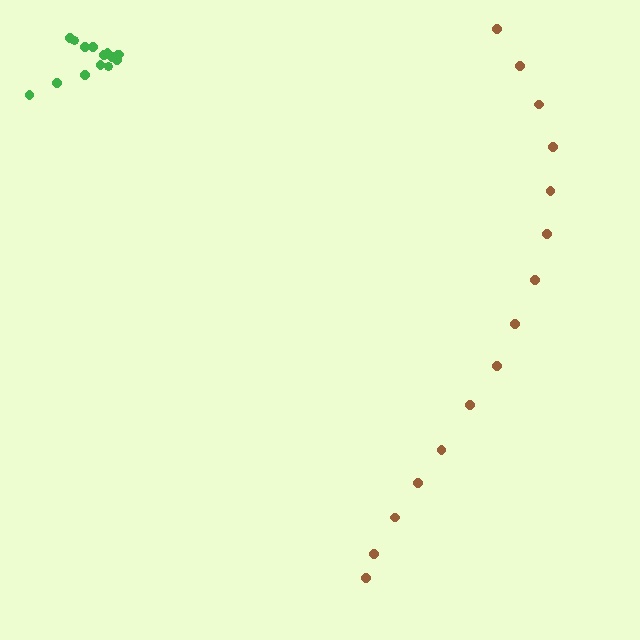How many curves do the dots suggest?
There are 2 distinct paths.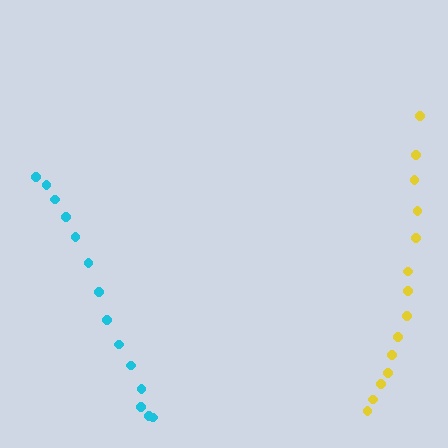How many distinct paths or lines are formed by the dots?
There are 2 distinct paths.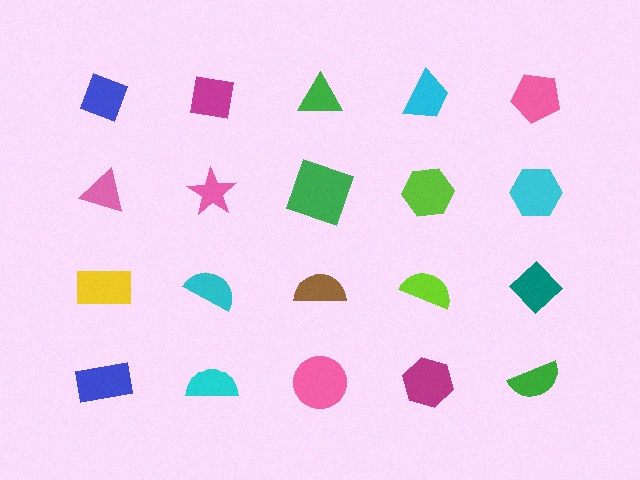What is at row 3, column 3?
A brown semicircle.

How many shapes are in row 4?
5 shapes.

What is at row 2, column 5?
A cyan hexagon.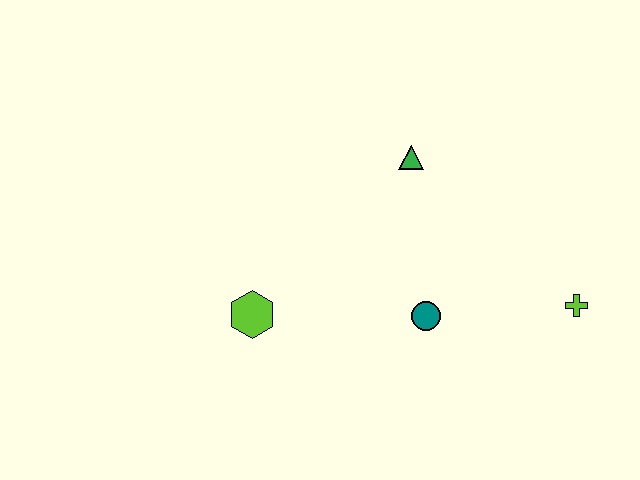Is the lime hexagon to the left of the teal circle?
Yes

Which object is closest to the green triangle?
The teal circle is closest to the green triangle.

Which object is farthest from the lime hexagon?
The lime cross is farthest from the lime hexagon.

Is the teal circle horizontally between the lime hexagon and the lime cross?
Yes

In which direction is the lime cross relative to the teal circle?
The lime cross is to the right of the teal circle.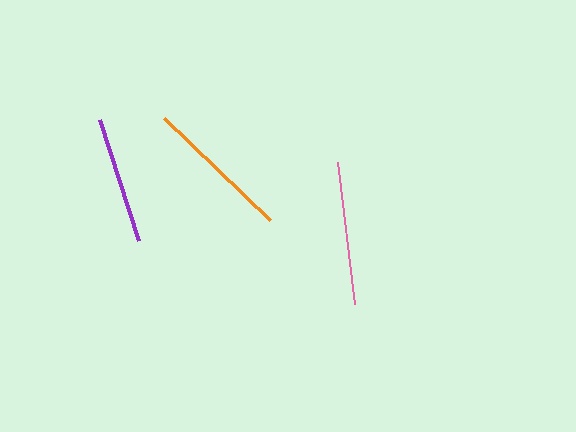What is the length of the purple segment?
The purple segment is approximately 127 pixels long.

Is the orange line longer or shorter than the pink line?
The orange line is longer than the pink line.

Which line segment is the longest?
The orange line is the longest at approximately 148 pixels.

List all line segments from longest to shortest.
From longest to shortest: orange, pink, purple.